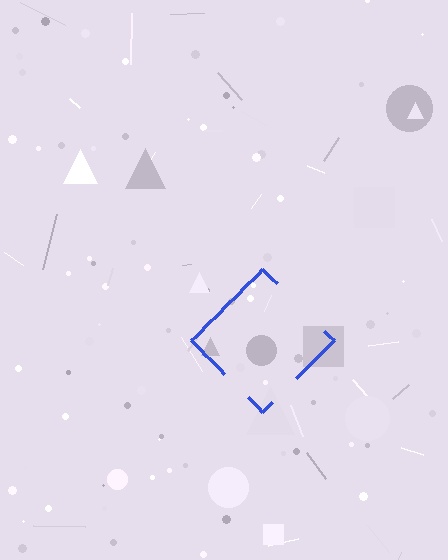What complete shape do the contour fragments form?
The contour fragments form a diamond.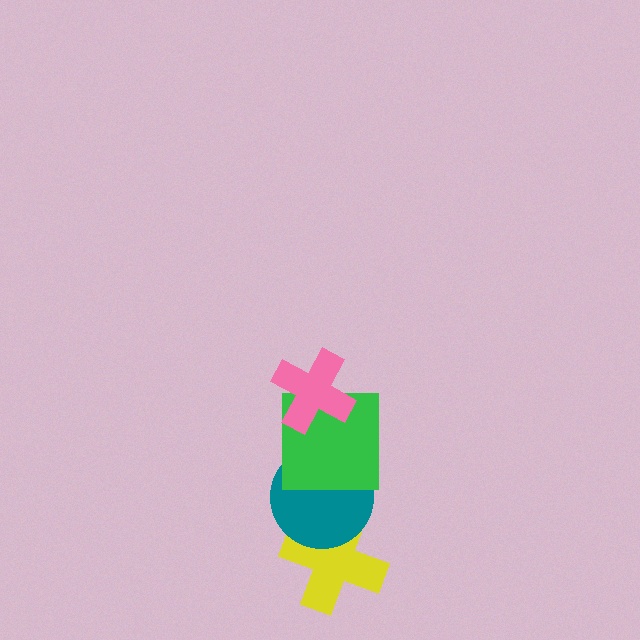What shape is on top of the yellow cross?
The teal circle is on top of the yellow cross.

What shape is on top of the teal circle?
The green square is on top of the teal circle.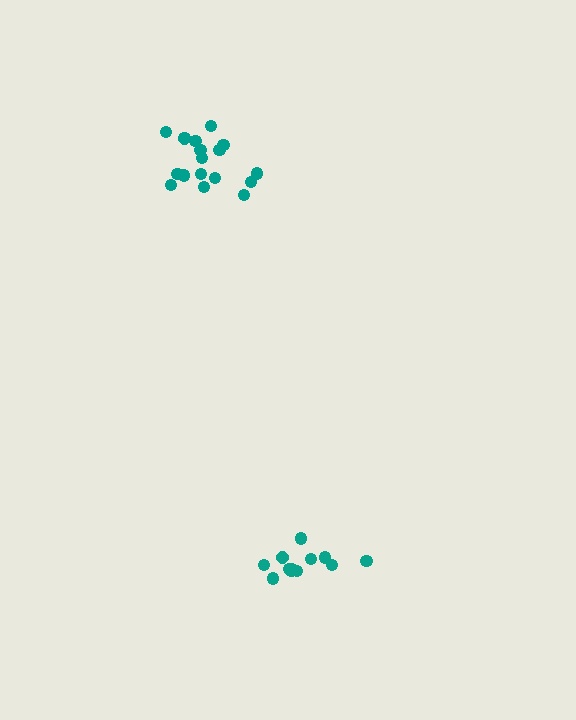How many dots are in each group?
Group 1: 18 dots, Group 2: 12 dots (30 total).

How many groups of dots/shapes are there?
There are 2 groups.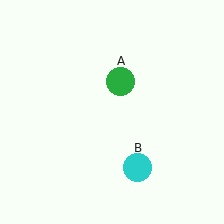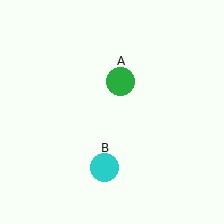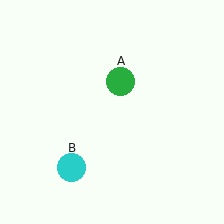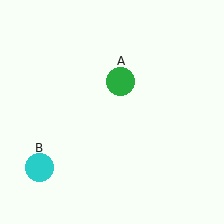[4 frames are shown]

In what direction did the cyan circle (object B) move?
The cyan circle (object B) moved left.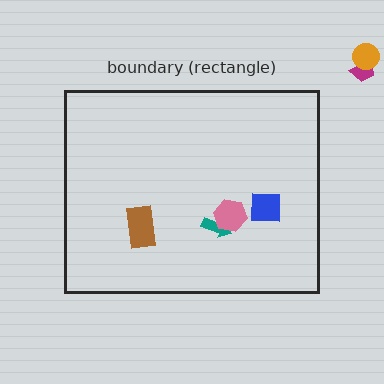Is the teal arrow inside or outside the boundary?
Inside.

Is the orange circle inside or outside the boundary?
Outside.